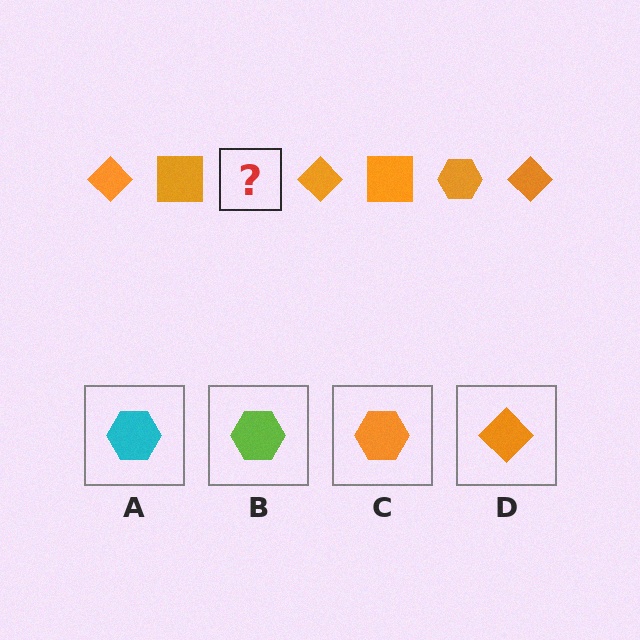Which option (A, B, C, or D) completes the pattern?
C.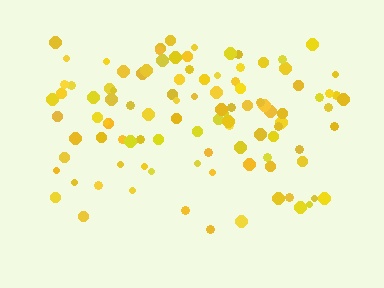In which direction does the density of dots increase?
From bottom to top, with the top side densest.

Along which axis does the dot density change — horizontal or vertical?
Vertical.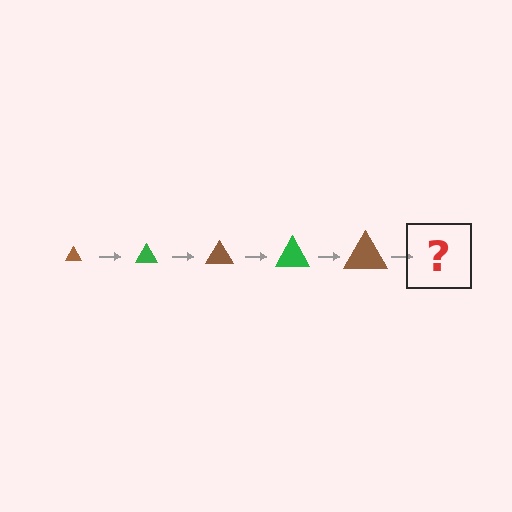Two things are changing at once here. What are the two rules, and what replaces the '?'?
The two rules are that the triangle grows larger each step and the color cycles through brown and green. The '?' should be a green triangle, larger than the previous one.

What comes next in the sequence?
The next element should be a green triangle, larger than the previous one.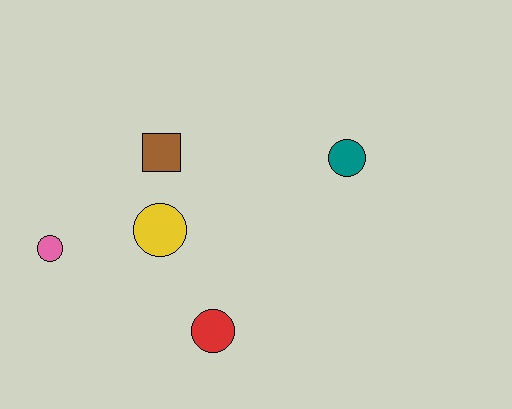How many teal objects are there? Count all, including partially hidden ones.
There is 1 teal object.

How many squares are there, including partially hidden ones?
There is 1 square.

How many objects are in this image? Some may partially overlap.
There are 5 objects.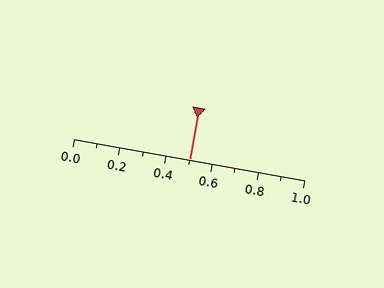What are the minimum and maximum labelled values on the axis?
The axis runs from 0.0 to 1.0.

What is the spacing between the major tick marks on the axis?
The major ticks are spaced 0.2 apart.